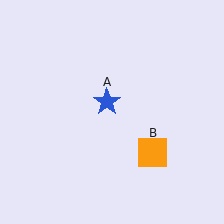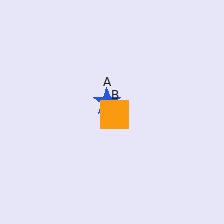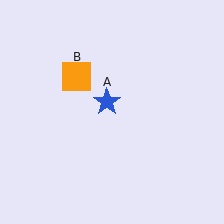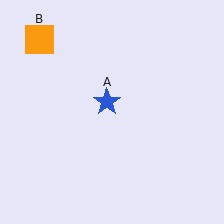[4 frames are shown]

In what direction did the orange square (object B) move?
The orange square (object B) moved up and to the left.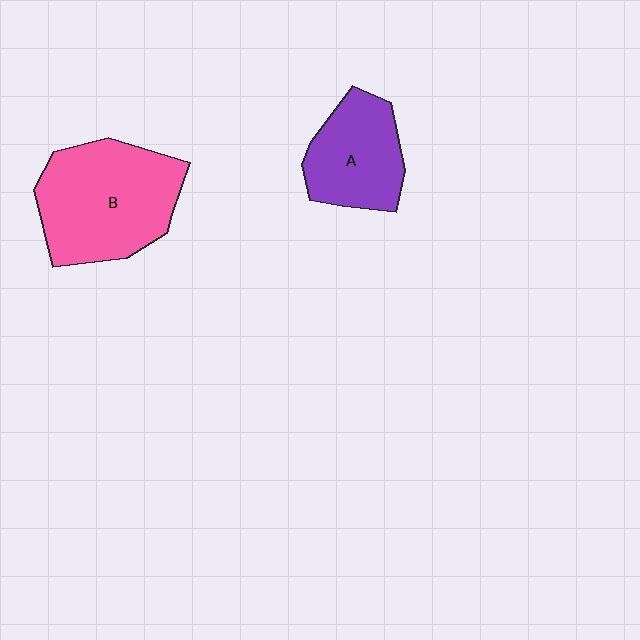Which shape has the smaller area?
Shape A (purple).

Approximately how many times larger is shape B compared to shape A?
Approximately 1.5 times.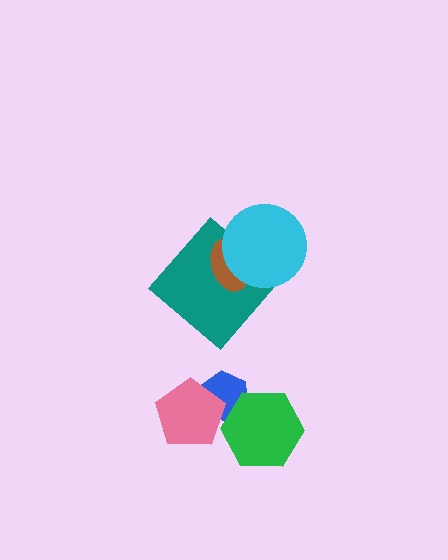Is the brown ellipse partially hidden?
Yes, it is partially covered by another shape.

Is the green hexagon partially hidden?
No, no other shape covers it.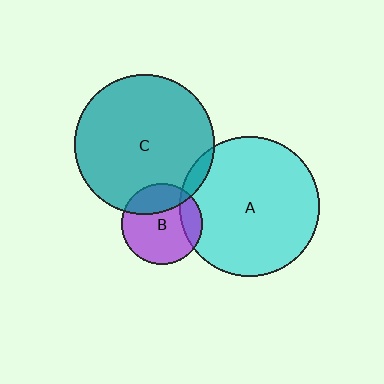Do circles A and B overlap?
Yes.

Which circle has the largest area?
Circle A (cyan).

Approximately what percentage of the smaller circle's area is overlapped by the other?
Approximately 15%.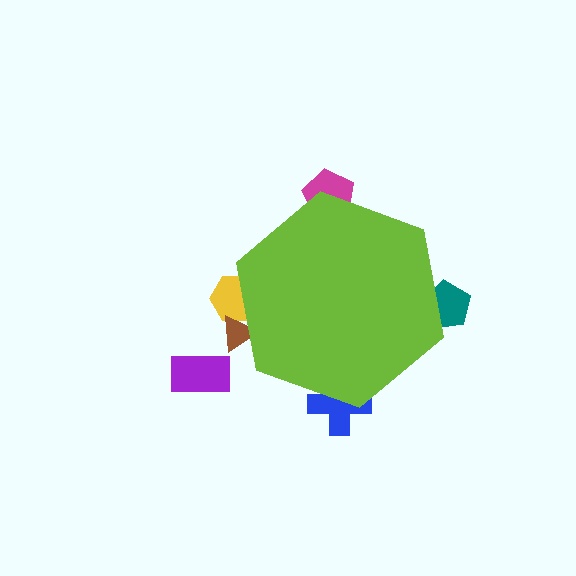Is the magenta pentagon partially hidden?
Yes, the magenta pentagon is partially hidden behind the lime hexagon.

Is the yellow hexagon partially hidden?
Yes, the yellow hexagon is partially hidden behind the lime hexagon.